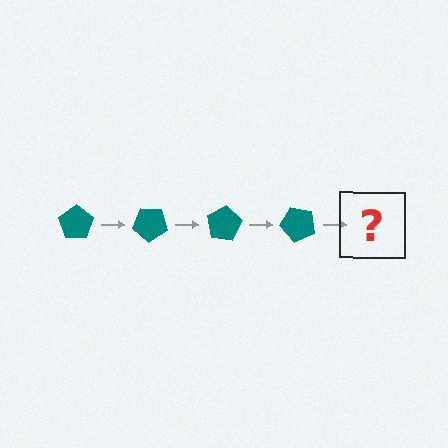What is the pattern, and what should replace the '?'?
The pattern is that the pentagon rotates 40 degrees each step. The '?' should be a teal pentagon rotated 160 degrees.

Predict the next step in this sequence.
The next step is a teal pentagon rotated 160 degrees.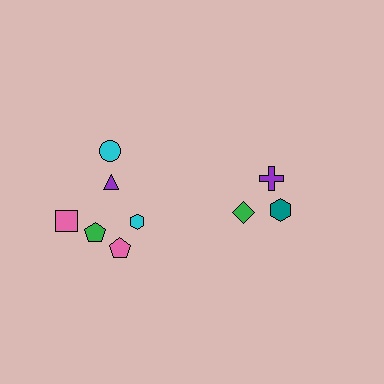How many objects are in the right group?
There are 3 objects.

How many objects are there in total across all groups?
There are 9 objects.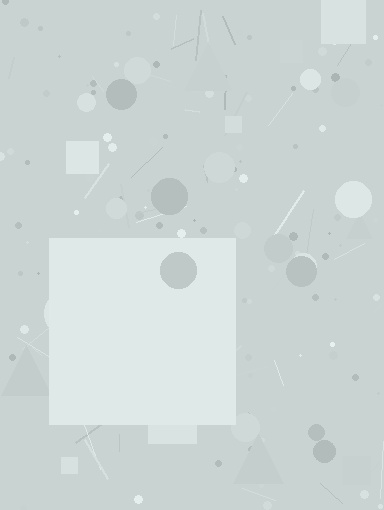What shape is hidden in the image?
A square is hidden in the image.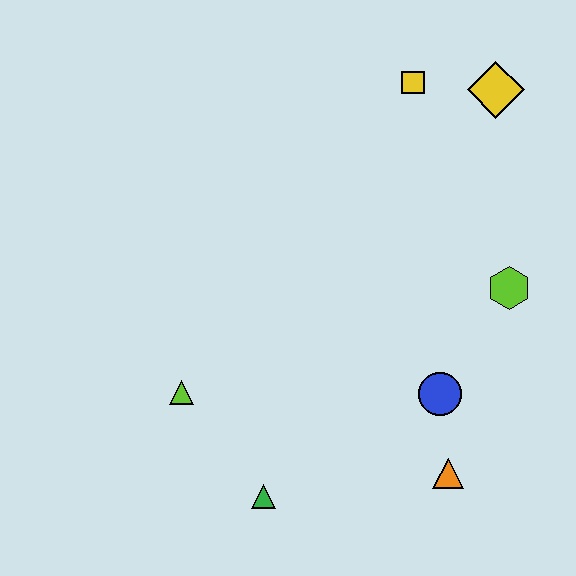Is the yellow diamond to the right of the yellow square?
Yes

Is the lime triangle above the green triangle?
Yes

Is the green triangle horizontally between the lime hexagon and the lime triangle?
Yes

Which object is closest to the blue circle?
The orange triangle is closest to the blue circle.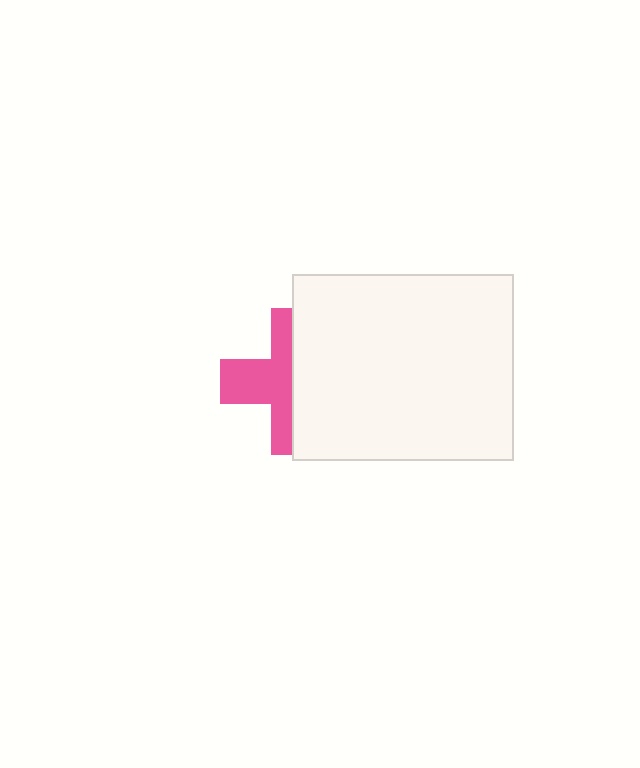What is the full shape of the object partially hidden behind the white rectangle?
The partially hidden object is a pink cross.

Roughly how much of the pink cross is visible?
About half of it is visible (roughly 47%).